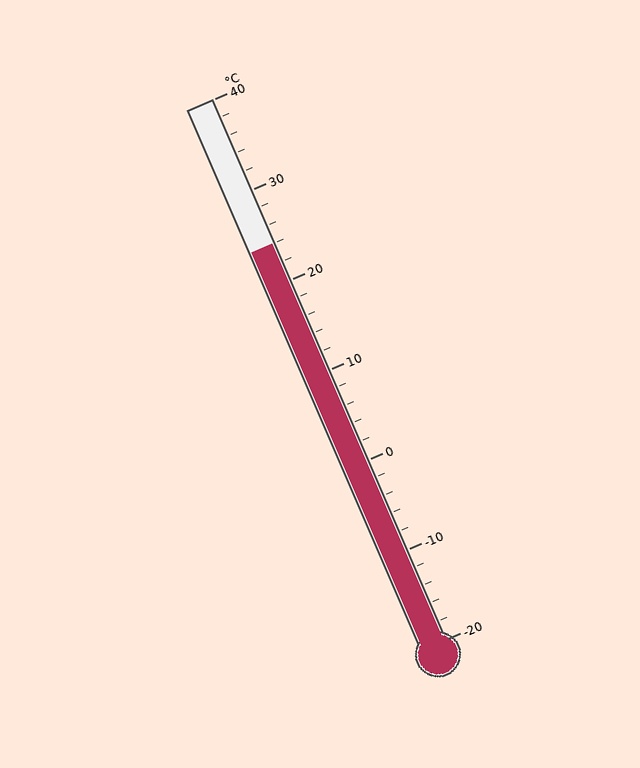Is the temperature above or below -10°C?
The temperature is above -10°C.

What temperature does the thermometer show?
The thermometer shows approximately 24°C.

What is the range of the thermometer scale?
The thermometer scale ranges from -20°C to 40°C.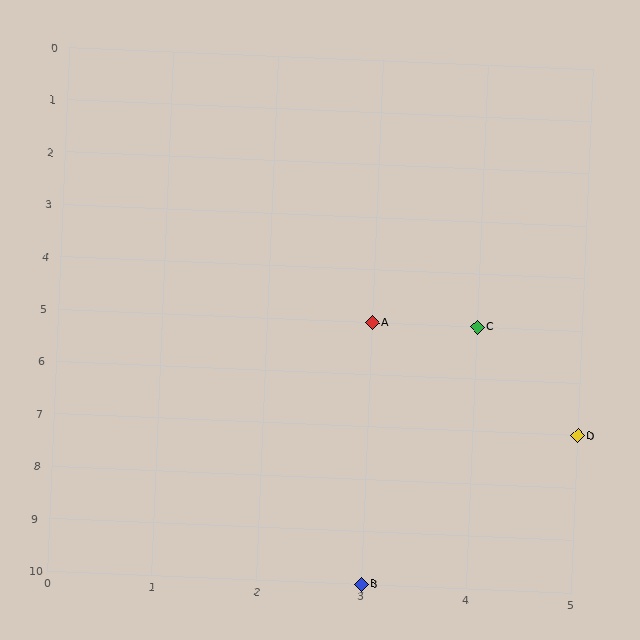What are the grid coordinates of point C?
Point C is at grid coordinates (4, 5).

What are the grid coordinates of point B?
Point B is at grid coordinates (3, 10).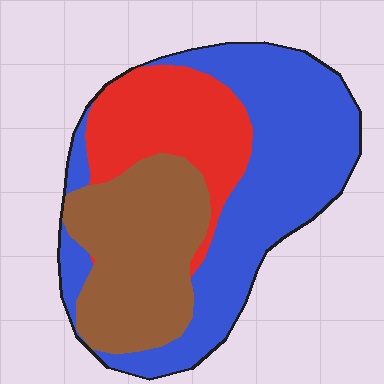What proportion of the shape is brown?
Brown takes up about one third (1/3) of the shape.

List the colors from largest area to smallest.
From largest to smallest: blue, brown, red.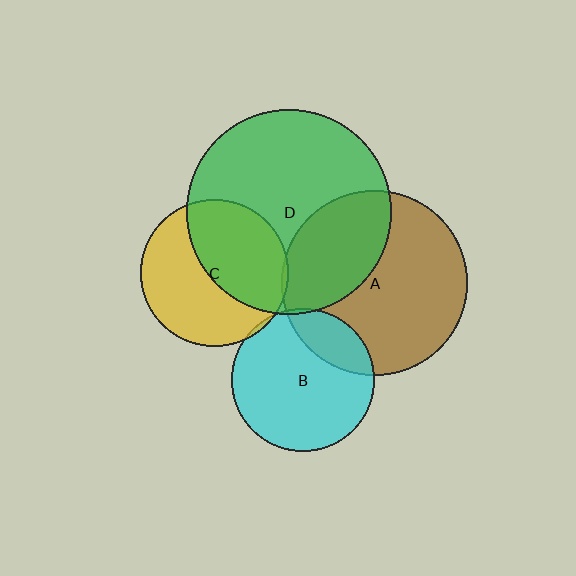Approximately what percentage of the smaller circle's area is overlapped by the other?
Approximately 20%.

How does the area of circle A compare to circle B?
Approximately 1.7 times.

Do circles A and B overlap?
Yes.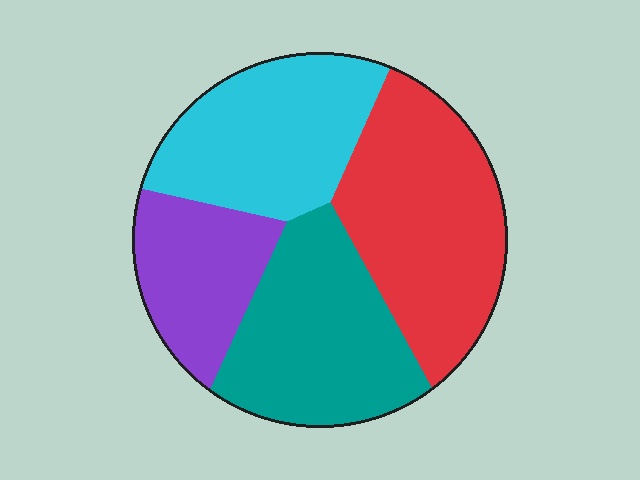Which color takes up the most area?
Red, at roughly 30%.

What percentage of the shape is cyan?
Cyan takes up less than a quarter of the shape.